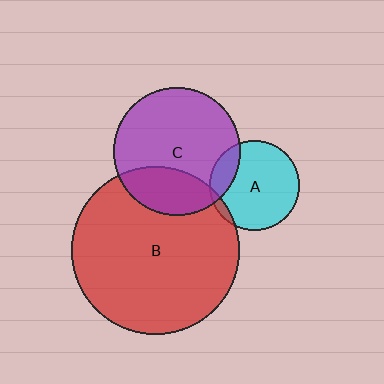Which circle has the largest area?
Circle B (red).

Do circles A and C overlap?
Yes.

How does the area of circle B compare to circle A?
Approximately 3.5 times.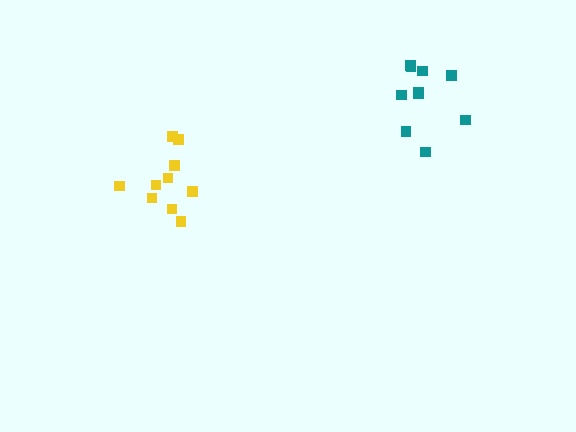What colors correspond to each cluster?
The clusters are colored: teal, yellow.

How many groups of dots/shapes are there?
There are 2 groups.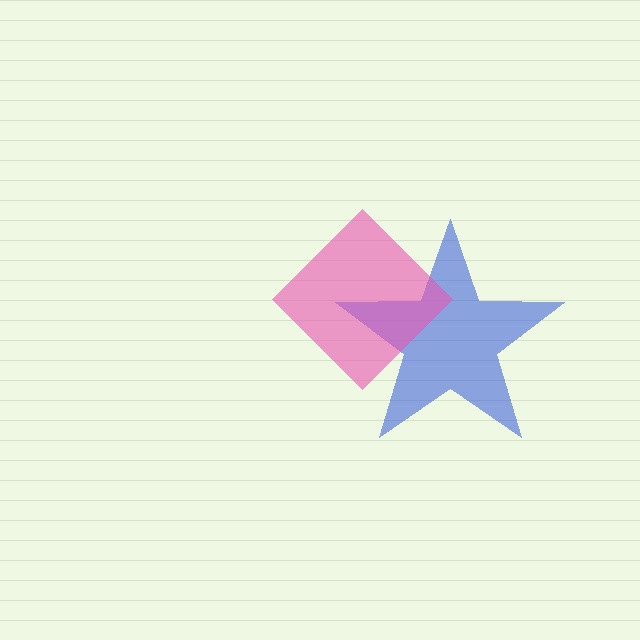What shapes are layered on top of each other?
The layered shapes are: a blue star, a pink diamond.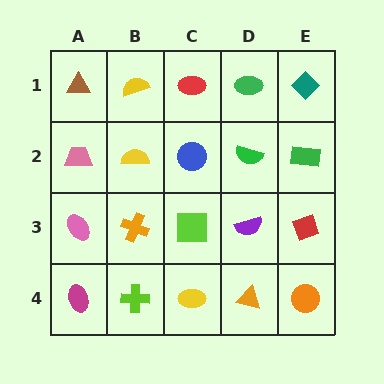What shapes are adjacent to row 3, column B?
A yellow semicircle (row 2, column B), a lime cross (row 4, column B), a pink ellipse (row 3, column A), a lime square (row 3, column C).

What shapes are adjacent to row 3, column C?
A blue circle (row 2, column C), a yellow ellipse (row 4, column C), an orange cross (row 3, column B), a purple semicircle (row 3, column D).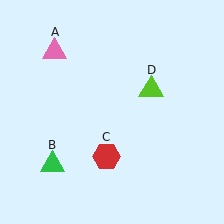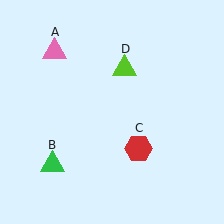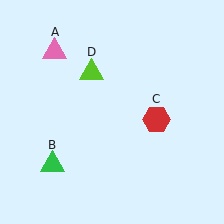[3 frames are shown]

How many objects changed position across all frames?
2 objects changed position: red hexagon (object C), lime triangle (object D).